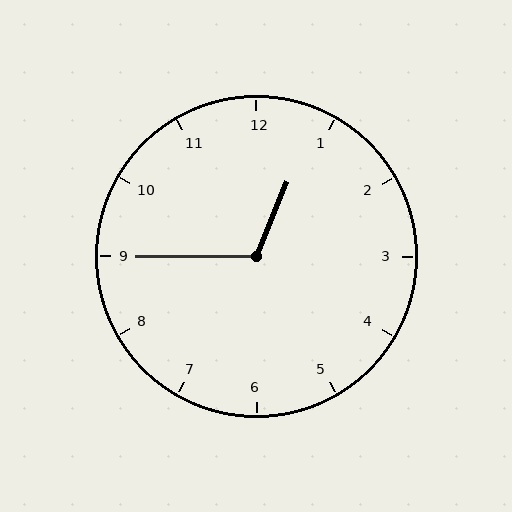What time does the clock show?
12:45.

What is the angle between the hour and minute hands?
Approximately 112 degrees.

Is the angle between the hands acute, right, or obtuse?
It is obtuse.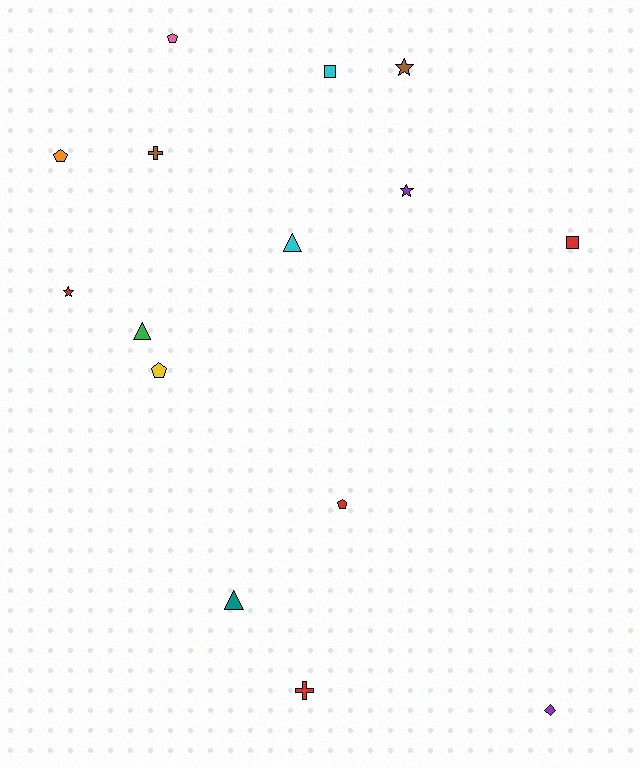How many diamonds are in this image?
There is 1 diamond.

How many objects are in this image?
There are 15 objects.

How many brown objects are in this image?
There are 2 brown objects.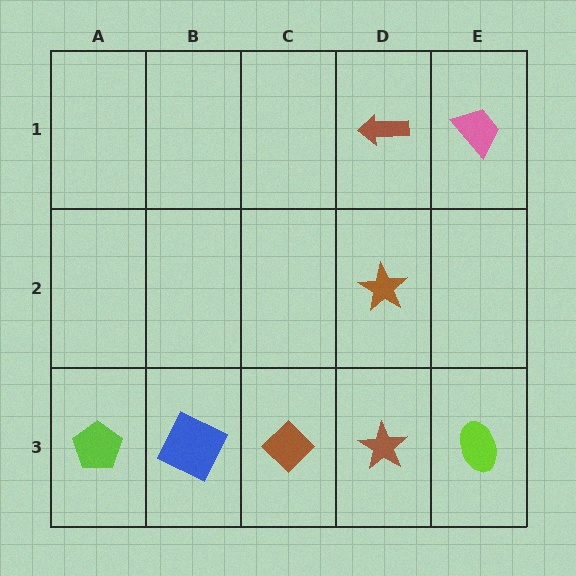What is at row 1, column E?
A pink trapezoid.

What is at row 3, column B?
A blue square.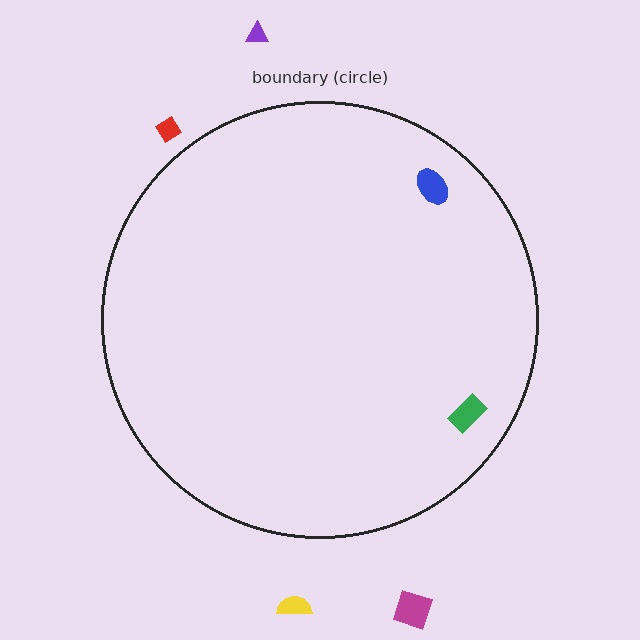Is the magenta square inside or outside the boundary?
Outside.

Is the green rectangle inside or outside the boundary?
Inside.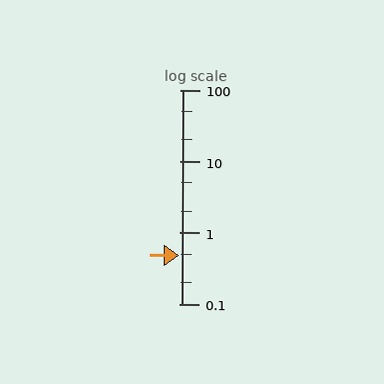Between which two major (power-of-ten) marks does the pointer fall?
The pointer is between 0.1 and 1.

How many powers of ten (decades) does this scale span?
The scale spans 3 decades, from 0.1 to 100.